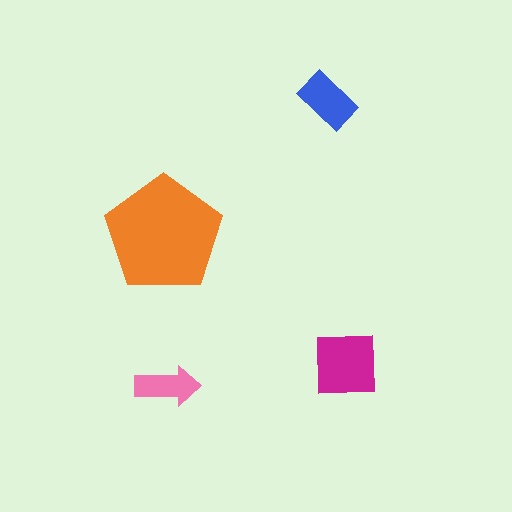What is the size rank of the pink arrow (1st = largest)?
4th.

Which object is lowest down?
The pink arrow is bottommost.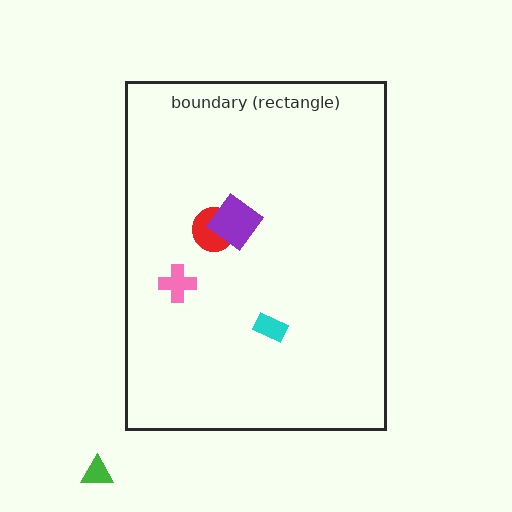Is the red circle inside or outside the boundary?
Inside.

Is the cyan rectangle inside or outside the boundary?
Inside.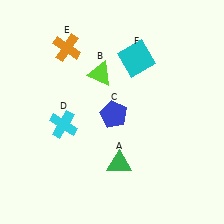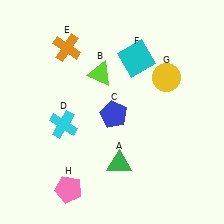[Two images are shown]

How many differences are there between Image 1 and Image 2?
There are 2 differences between the two images.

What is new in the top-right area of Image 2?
A yellow circle (G) was added in the top-right area of Image 2.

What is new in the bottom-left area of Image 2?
A pink pentagon (H) was added in the bottom-left area of Image 2.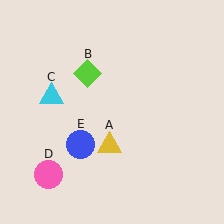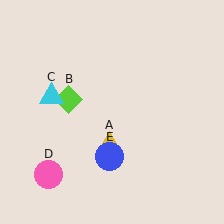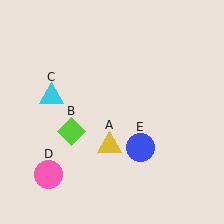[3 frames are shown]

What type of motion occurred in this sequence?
The lime diamond (object B), blue circle (object E) rotated counterclockwise around the center of the scene.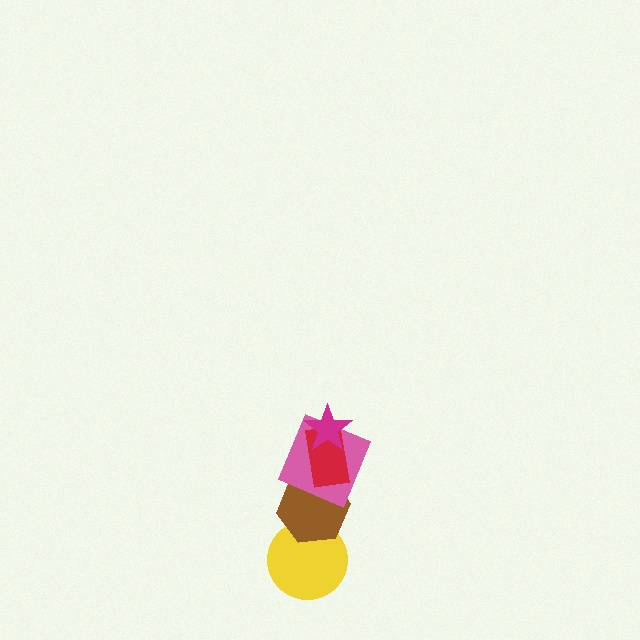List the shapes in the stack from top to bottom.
From top to bottom: the magenta star, the red rectangle, the pink square, the brown hexagon, the yellow circle.